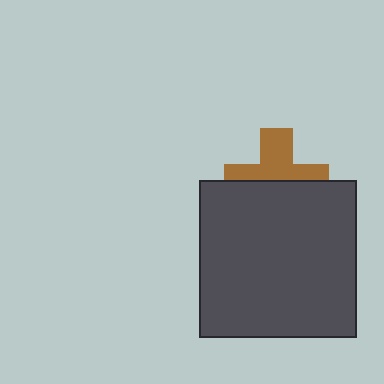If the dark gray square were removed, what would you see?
You would see the complete brown cross.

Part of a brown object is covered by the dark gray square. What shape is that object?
It is a cross.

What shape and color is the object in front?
The object in front is a dark gray square.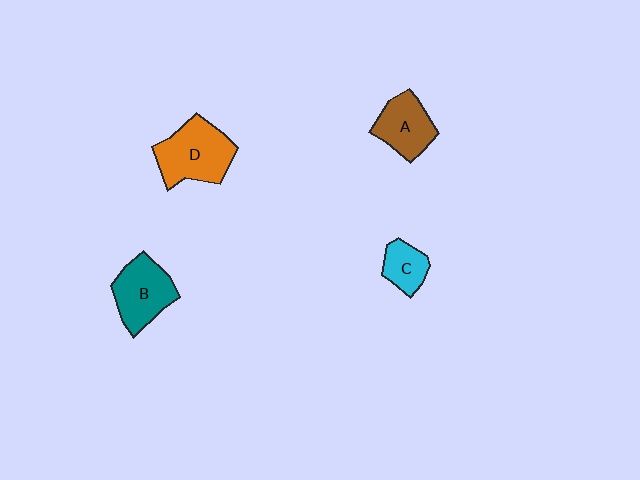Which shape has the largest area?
Shape D (orange).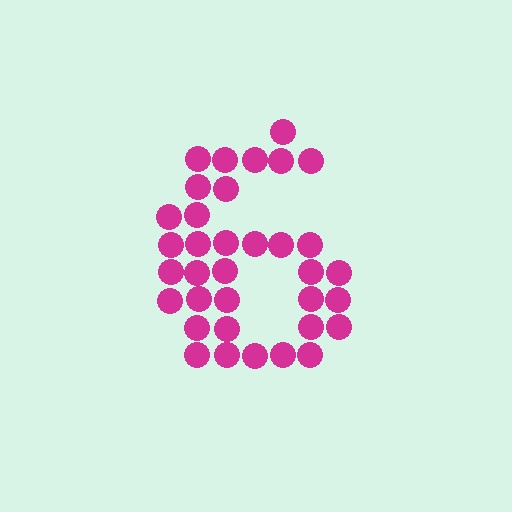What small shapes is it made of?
It is made of small circles.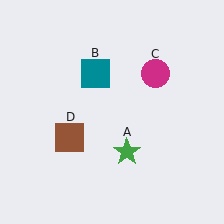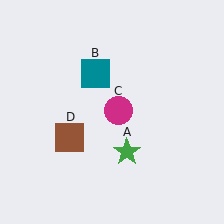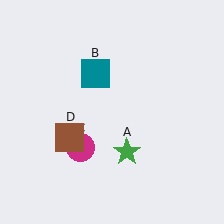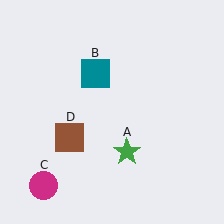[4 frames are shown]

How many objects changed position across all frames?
1 object changed position: magenta circle (object C).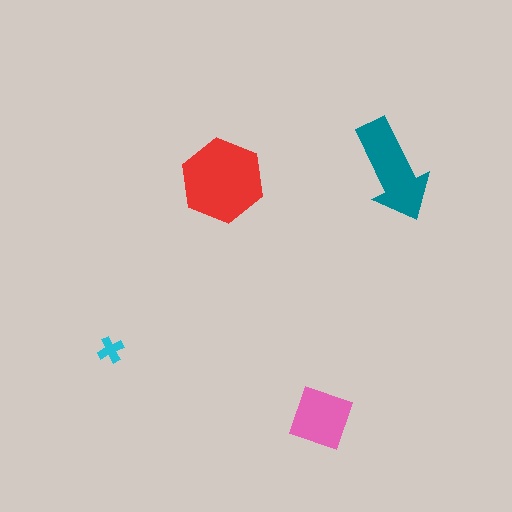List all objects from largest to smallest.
The red hexagon, the teal arrow, the pink diamond, the cyan cross.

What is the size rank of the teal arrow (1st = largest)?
2nd.